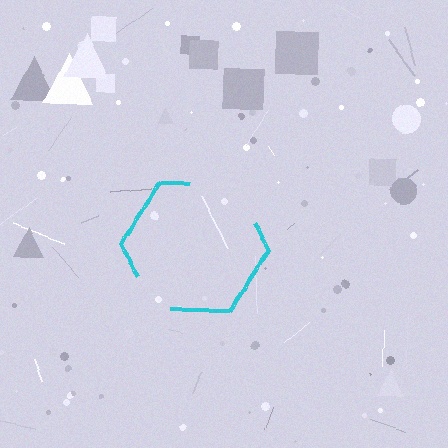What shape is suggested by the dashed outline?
The dashed outline suggests a hexagon.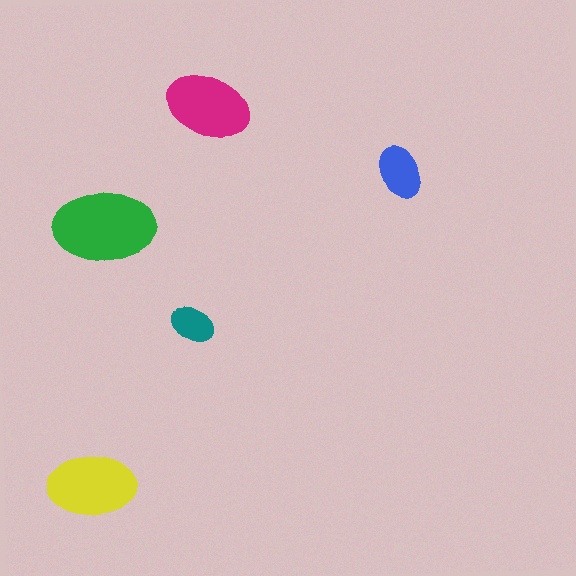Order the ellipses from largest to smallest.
the green one, the yellow one, the magenta one, the blue one, the teal one.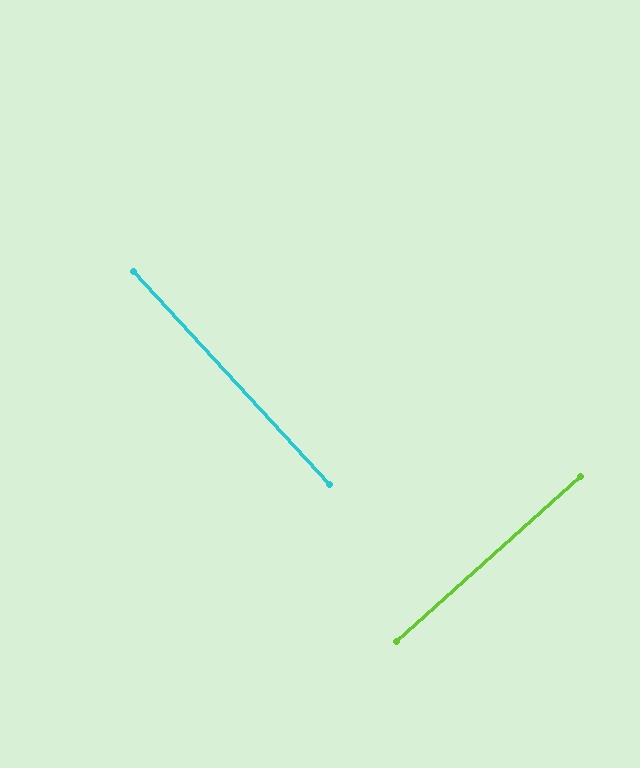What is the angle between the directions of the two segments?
Approximately 89 degrees.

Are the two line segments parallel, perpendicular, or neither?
Perpendicular — they meet at approximately 89°.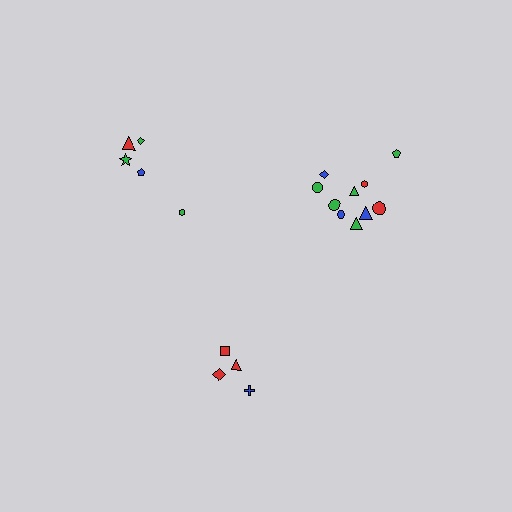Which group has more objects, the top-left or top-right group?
The top-right group.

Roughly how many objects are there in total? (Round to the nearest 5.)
Roughly 20 objects in total.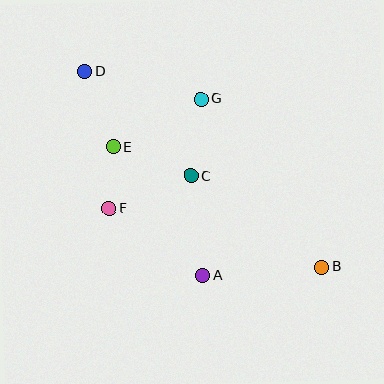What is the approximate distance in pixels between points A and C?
The distance between A and C is approximately 101 pixels.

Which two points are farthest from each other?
Points B and D are farthest from each other.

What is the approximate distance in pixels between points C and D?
The distance between C and D is approximately 148 pixels.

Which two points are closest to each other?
Points E and F are closest to each other.